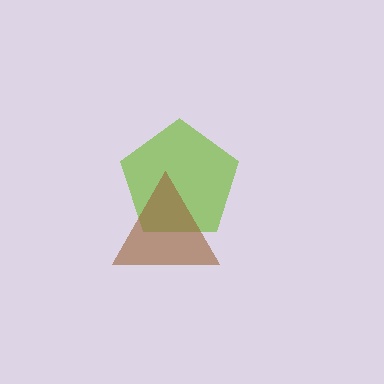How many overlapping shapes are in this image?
There are 2 overlapping shapes in the image.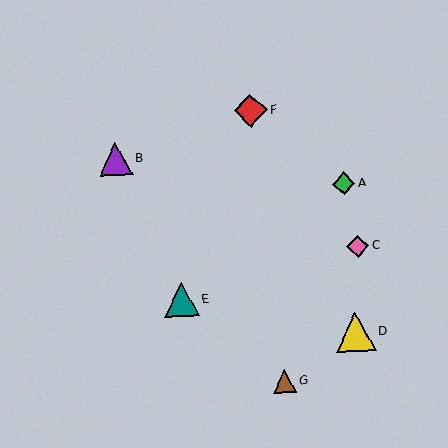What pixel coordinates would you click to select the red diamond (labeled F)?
Click at (251, 111) to select the red diamond F.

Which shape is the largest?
The yellow triangle (labeled D) is the largest.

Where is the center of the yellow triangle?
The center of the yellow triangle is at (356, 332).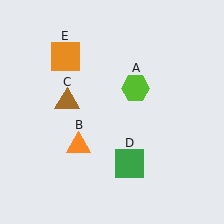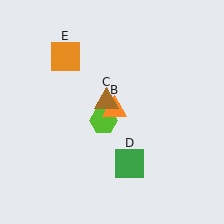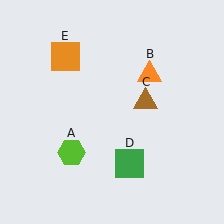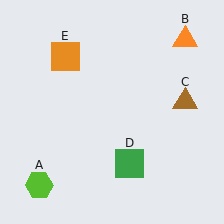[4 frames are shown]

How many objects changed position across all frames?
3 objects changed position: lime hexagon (object A), orange triangle (object B), brown triangle (object C).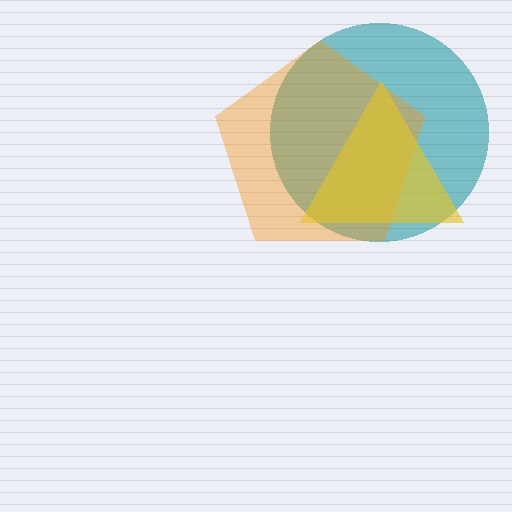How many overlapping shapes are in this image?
There are 3 overlapping shapes in the image.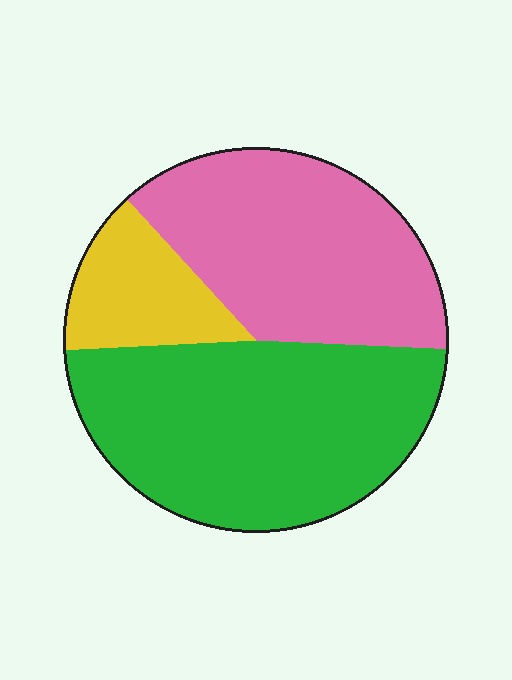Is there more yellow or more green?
Green.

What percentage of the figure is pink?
Pink covers about 40% of the figure.